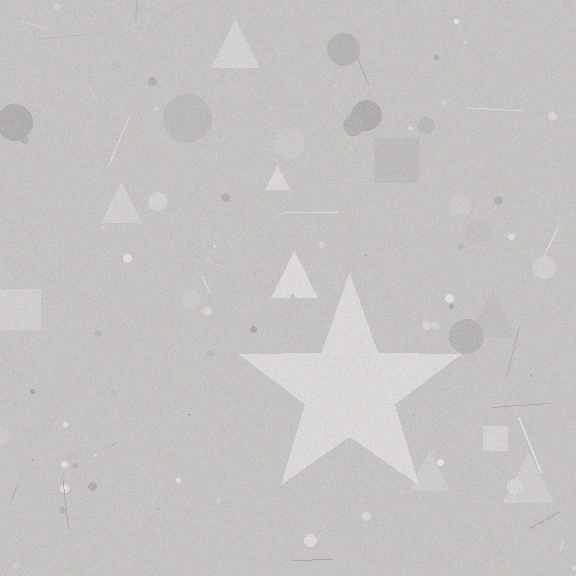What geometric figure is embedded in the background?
A star is embedded in the background.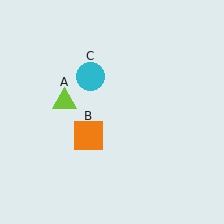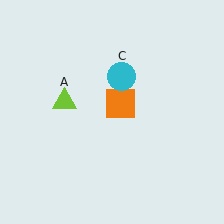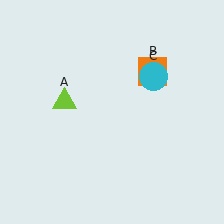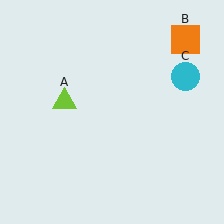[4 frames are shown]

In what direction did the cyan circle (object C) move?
The cyan circle (object C) moved right.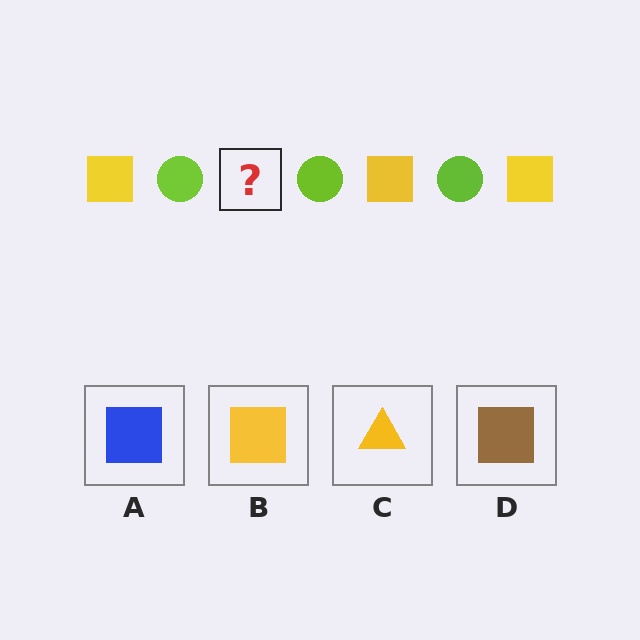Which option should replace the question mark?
Option B.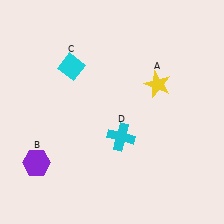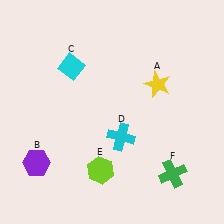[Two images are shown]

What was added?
A lime hexagon (E), a green cross (F) were added in Image 2.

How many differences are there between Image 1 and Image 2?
There are 2 differences between the two images.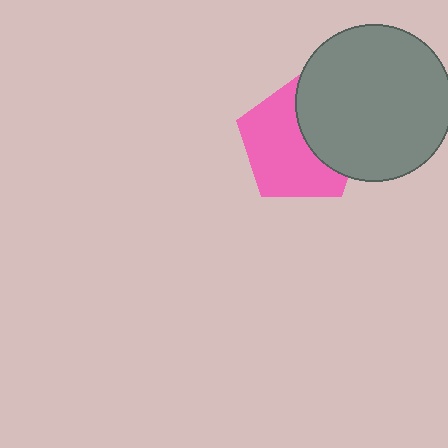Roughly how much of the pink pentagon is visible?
About half of it is visible (roughly 62%).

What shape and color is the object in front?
The object in front is a gray circle.